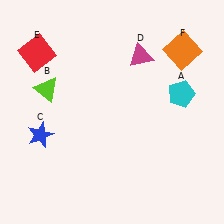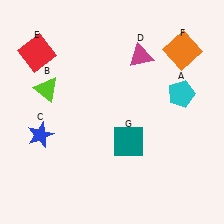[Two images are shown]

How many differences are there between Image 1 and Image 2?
There is 1 difference between the two images.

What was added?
A teal square (G) was added in Image 2.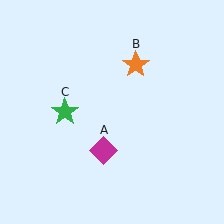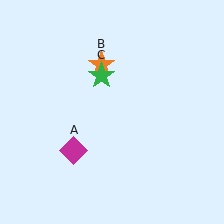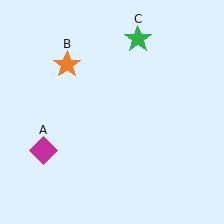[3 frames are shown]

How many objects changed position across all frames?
3 objects changed position: magenta diamond (object A), orange star (object B), green star (object C).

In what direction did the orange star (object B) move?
The orange star (object B) moved left.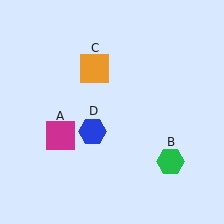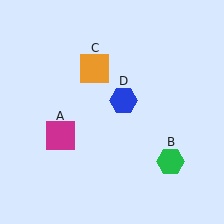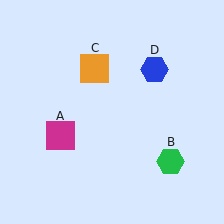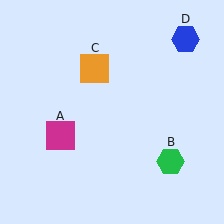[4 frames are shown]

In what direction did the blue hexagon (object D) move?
The blue hexagon (object D) moved up and to the right.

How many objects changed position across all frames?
1 object changed position: blue hexagon (object D).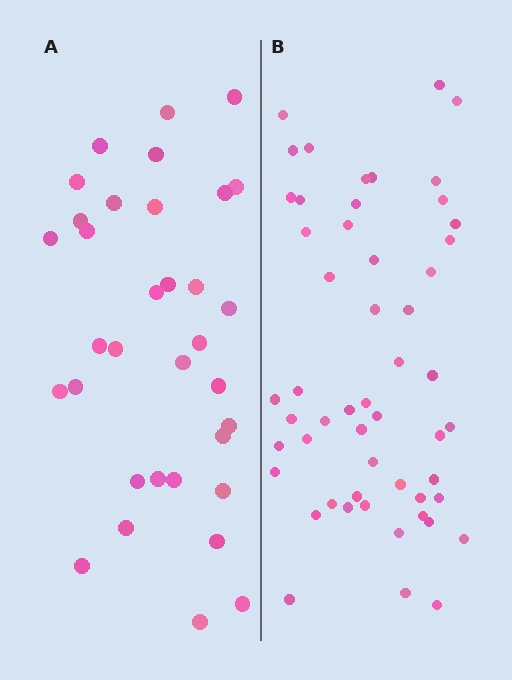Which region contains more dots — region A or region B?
Region B (the right region) has more dots.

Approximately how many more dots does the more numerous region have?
Region B has approximately 20 more dots than region A.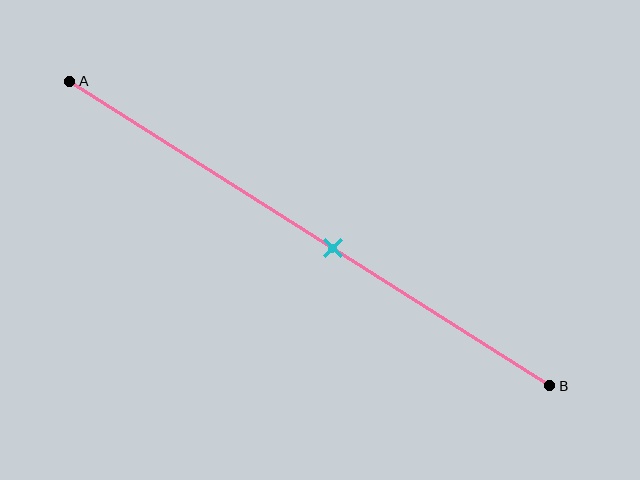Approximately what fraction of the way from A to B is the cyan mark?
The cyan mark is approximately 55% of the way from A to B.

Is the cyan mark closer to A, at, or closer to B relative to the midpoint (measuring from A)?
The cyan mark is closer to point B than the midpoint of segment AB.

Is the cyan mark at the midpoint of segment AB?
No, the mark is at about 55% from A, not at the 50% midpoint.